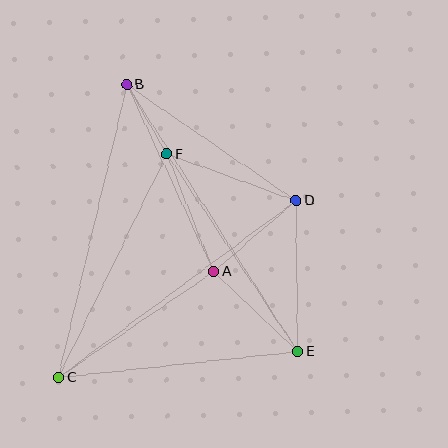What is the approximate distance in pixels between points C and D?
The distance between C and D is approximately 296 pixels.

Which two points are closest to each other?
Points B and F are closest to each other.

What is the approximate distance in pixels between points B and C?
The distance between B and C is approximately 301 pixels.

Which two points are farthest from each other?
Points B and E are farthest from each other.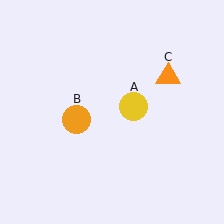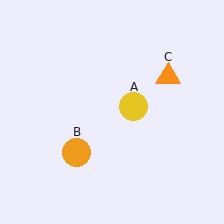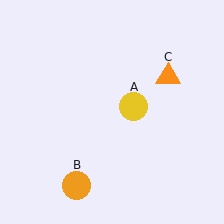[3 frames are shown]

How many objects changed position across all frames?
1 object changed position: orange circle (object B).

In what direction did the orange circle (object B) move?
The orange circle (object B) moved down.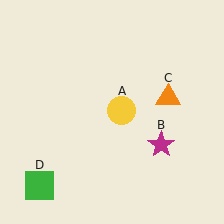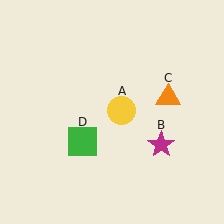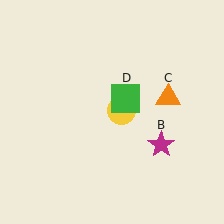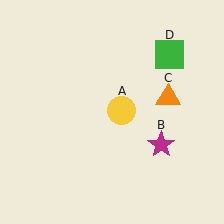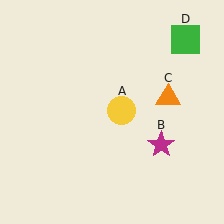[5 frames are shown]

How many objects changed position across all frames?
1 object changed position: green square (object D).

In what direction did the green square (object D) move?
The green square (object D) moved up and to the right.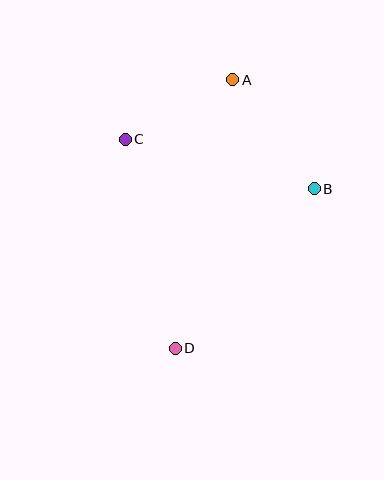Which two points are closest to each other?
Points A and C are closest to each other.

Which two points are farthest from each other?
Points A and D are farthest from each other.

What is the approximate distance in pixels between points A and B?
The distance between A and B is approximately 136 pixels.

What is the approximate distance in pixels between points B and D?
The distance between B and D is approximately 212 pixels.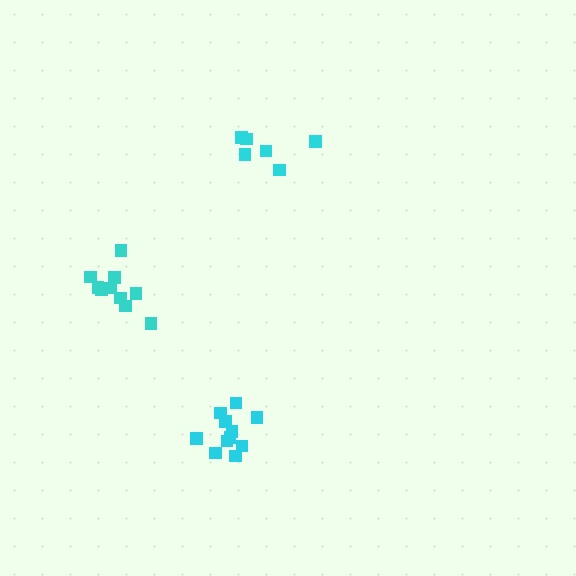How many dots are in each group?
Group 1: 10 dots, Group 2: 6 dots, Group 3: 11 dots (27 total).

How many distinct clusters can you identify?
There are 3 distinct clusters.